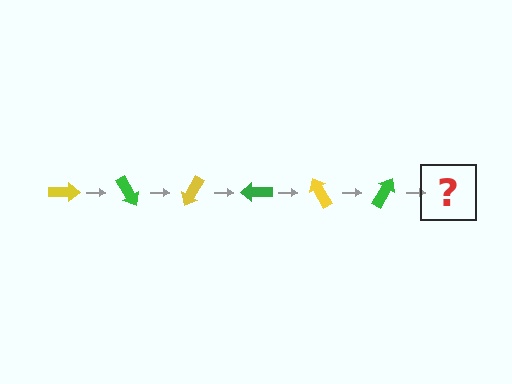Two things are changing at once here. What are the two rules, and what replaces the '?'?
The two rules are that it rotates 60 degrees each step and the color cycles through yellow and green. The '?' should be a yellow arrow, rotated 360 degrees from the start.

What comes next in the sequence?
The next element should be a yellow arrow, rotated 360 degrees from the start.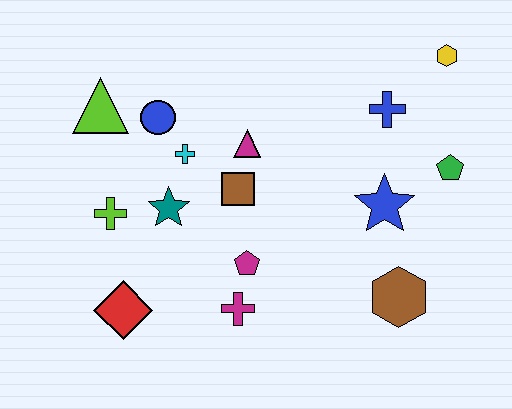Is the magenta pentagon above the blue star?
No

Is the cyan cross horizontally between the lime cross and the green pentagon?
Yes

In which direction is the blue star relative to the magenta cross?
The blue star is to the right of the magenta cross.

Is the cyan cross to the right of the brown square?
No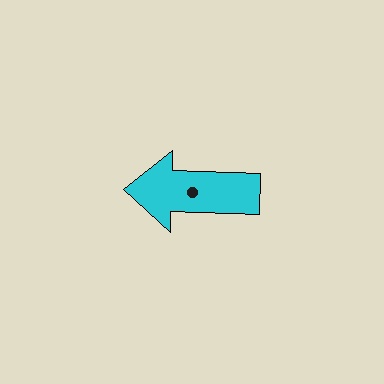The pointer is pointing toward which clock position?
Roughly 9 o'clock.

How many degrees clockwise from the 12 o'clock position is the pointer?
Approximately 272 degrees.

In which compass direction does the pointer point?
West.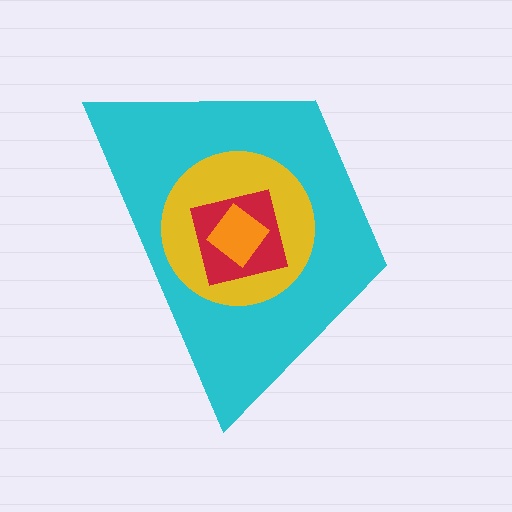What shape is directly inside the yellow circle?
The red square.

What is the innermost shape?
The orange diamond.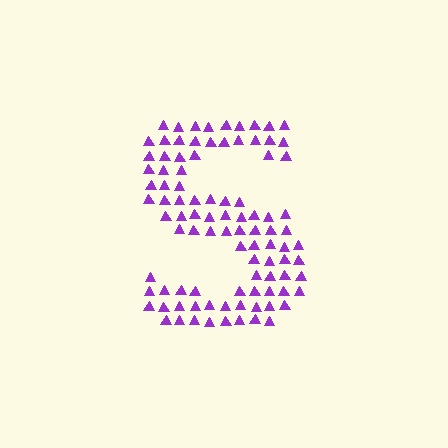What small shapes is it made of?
It is made of small triangles.